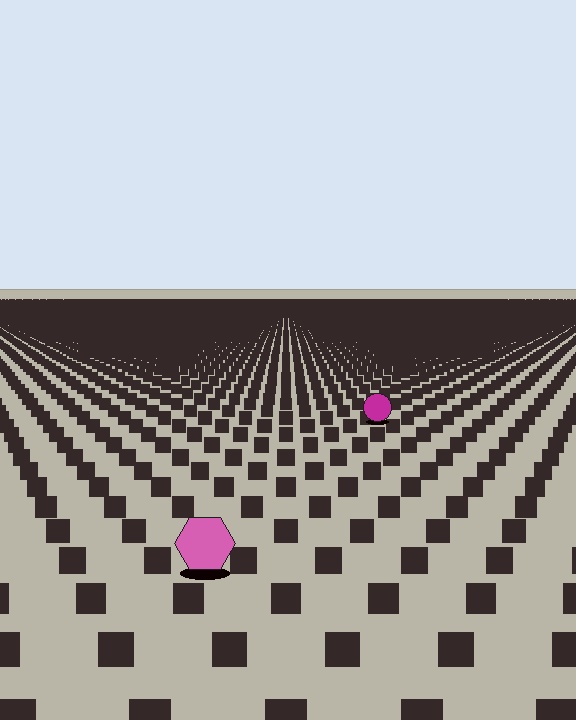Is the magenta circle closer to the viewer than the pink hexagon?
No. The pink hexagon is closer — you can tell from the texture gradient: the ground texture is coarser near it.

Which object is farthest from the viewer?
The magenta circle is farthest from the viewer. It appears smaller and the ground texture around it is denser.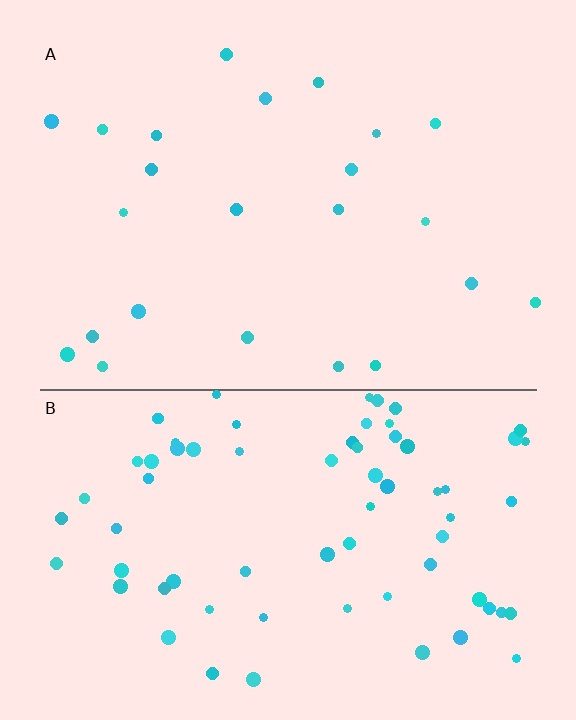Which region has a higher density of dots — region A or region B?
B (the bottom).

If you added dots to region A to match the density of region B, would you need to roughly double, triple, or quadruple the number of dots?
Approximately triple.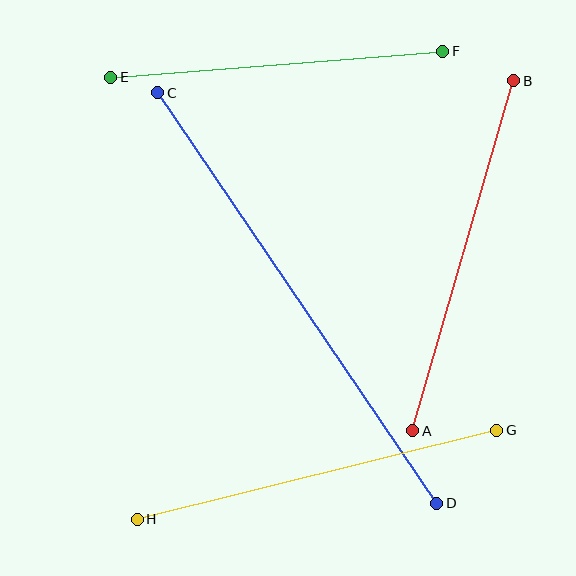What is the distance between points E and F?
The distance is approximately 333 pixels.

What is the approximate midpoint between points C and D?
The midpoint is at approximately (297, 298) pixels.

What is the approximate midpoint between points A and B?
The midpoint is at approximately (463, 256) pixels.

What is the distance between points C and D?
The distance is approximately 496 pixels.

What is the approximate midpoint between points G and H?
The midpoint is at approximately (317, 475) pixels.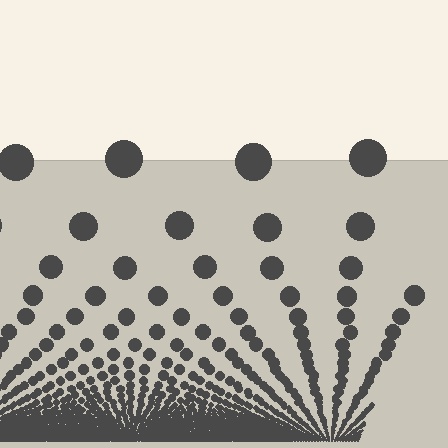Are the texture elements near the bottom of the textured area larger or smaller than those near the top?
Smaller. The gradient is inverted — elements near the bottom are smaller and denser.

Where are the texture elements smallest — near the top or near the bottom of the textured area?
Near the bottom.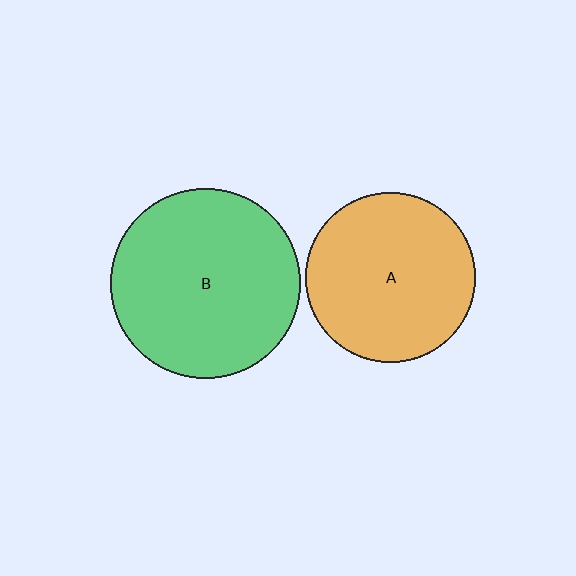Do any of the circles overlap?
No, none of the circles overlap.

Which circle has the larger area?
Circle B (green).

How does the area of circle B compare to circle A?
Approximately 1.2 times.